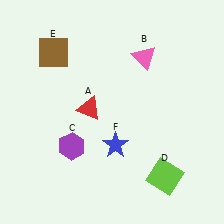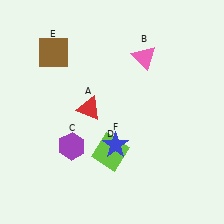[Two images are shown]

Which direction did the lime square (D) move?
The lime square (D) moved left.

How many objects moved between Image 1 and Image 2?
1 object moved between the two images.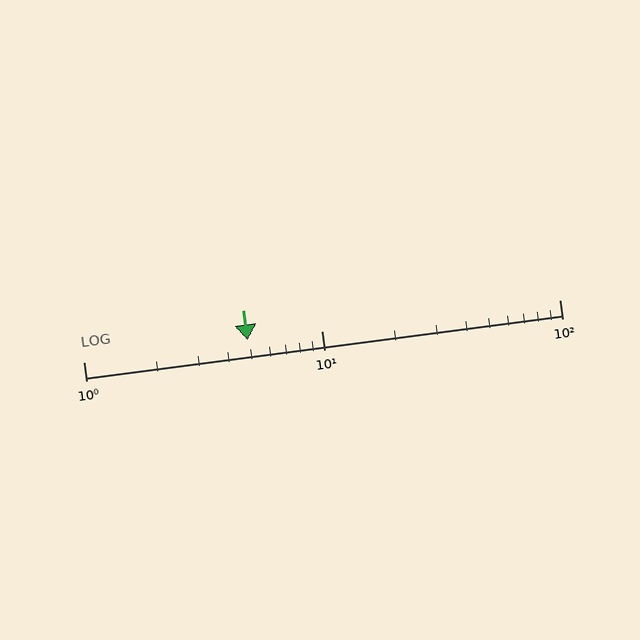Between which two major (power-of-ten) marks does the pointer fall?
The pointer is between 1 and 10.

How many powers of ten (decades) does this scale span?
The scale spans 2 decades, from 1 to 100.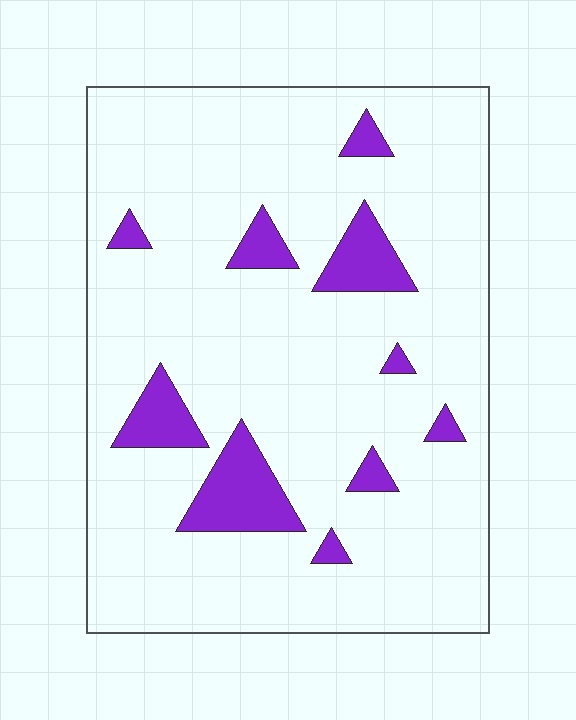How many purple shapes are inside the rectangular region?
10.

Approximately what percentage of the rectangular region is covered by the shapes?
Approximately 10%.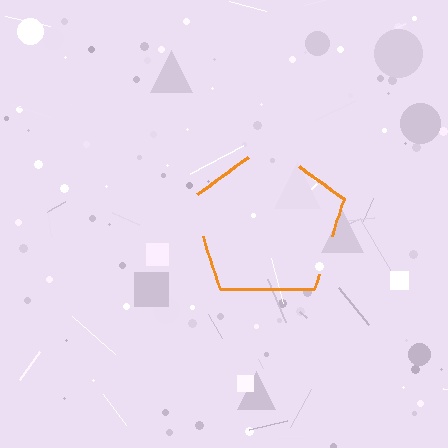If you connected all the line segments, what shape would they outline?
They would outline a pentagon.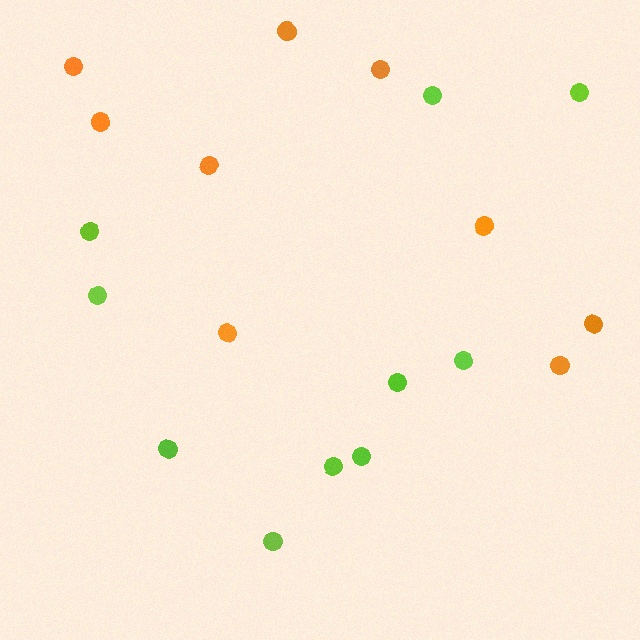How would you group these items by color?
There are 2 groups: one group of orange circles (9) and one group of lime circles (10).